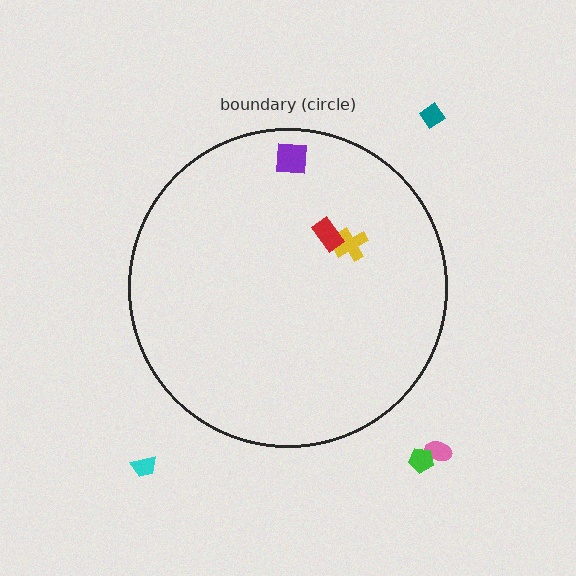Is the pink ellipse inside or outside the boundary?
Outside.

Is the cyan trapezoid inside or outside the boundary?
Outside.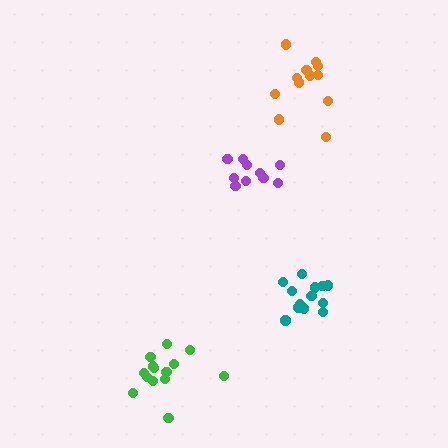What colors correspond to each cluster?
The clusters are colored: orange, teal, green, purple.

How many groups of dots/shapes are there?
There are 4 groups.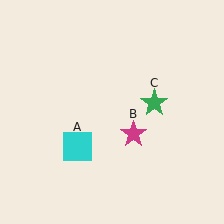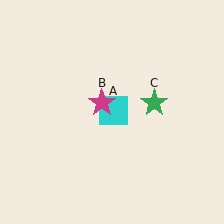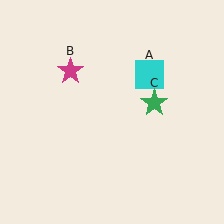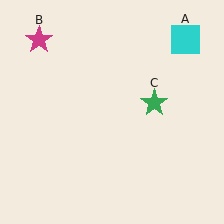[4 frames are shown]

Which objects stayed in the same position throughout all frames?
Green star (object C) remained stationary.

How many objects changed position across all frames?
2 objects changed position: cyan square (object A), magenta star (object B).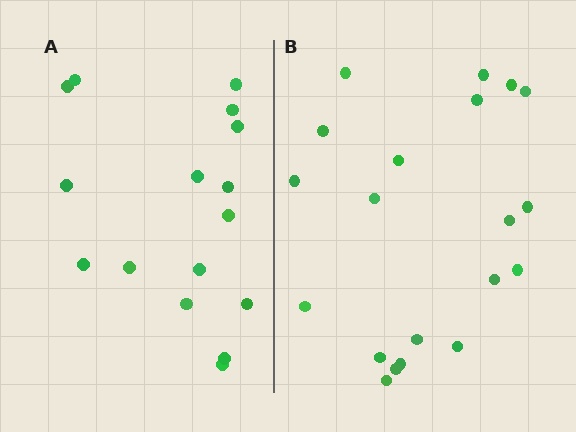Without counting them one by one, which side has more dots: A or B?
Region B (the right region) has more dots.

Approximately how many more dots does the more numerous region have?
Region B has about 4 more dots than region A.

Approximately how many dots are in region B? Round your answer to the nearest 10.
About 20 dots.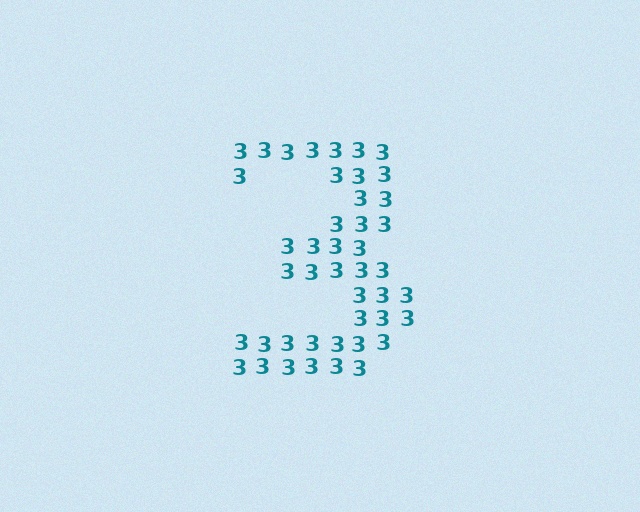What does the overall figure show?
The overall figure shows the digit 3.